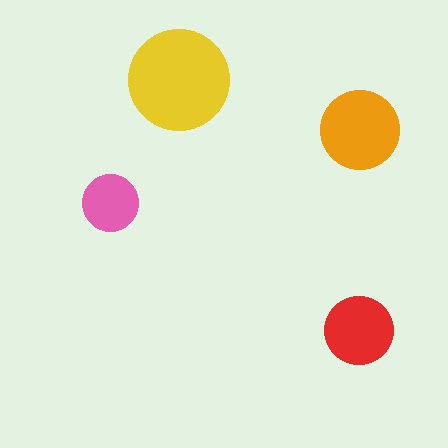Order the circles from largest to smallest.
the yellow one, the orange one, the red one, the pink one.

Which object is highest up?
The yellow circle is topmost.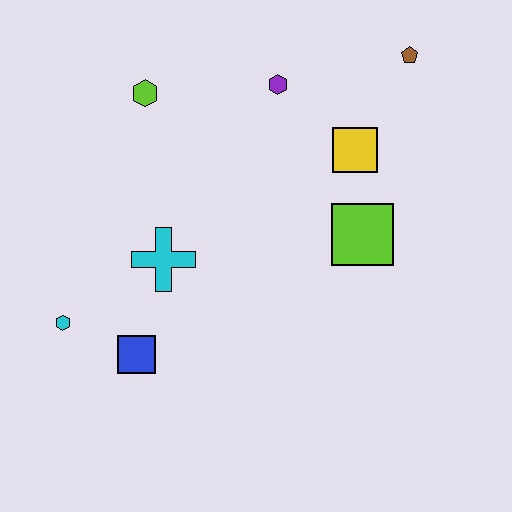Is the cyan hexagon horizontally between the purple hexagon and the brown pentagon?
No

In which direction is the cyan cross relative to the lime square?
The cyan cross is to the left of the lime square.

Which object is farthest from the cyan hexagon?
The brown pentagon is farthest from the cyan hexagon.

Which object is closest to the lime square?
The yellow square is closest to the lime square.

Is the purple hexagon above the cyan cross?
Yes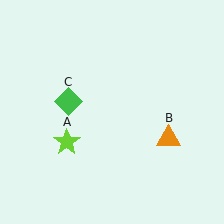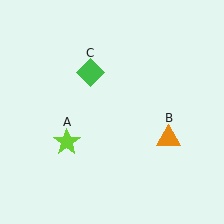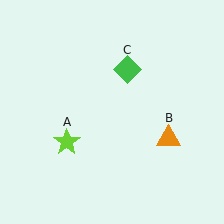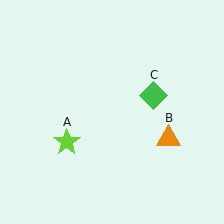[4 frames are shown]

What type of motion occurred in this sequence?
The green diamond (object C) rotated clockwise around the center of the scene.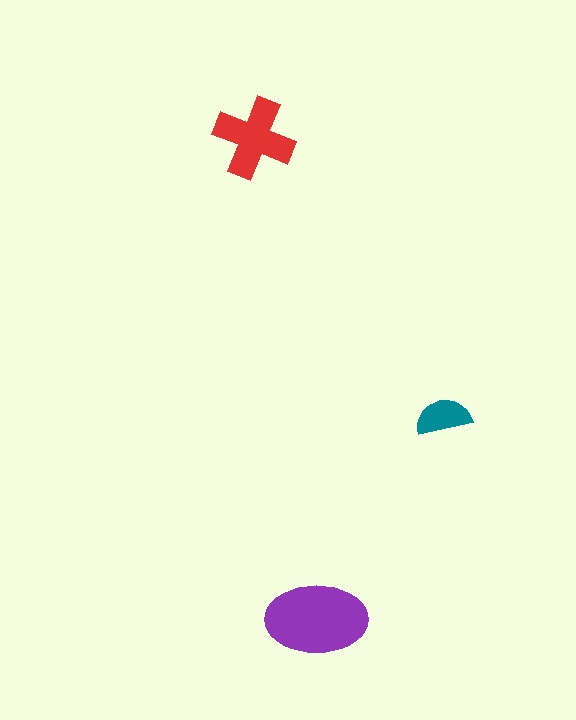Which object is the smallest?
The teal semicircle.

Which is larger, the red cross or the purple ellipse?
The purple ellipse.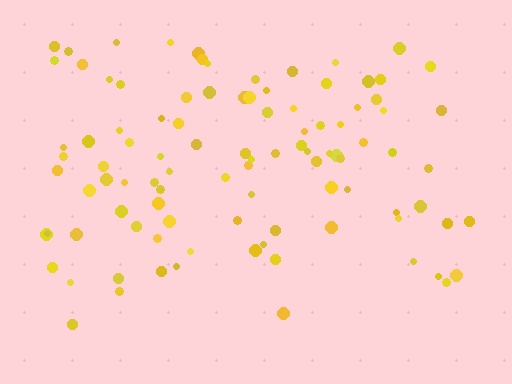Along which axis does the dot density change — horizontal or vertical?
Vertical.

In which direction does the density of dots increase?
From bottom to top, with the top side densest.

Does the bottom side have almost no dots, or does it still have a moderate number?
Still a moderate number, just noticeably fewer than the top.